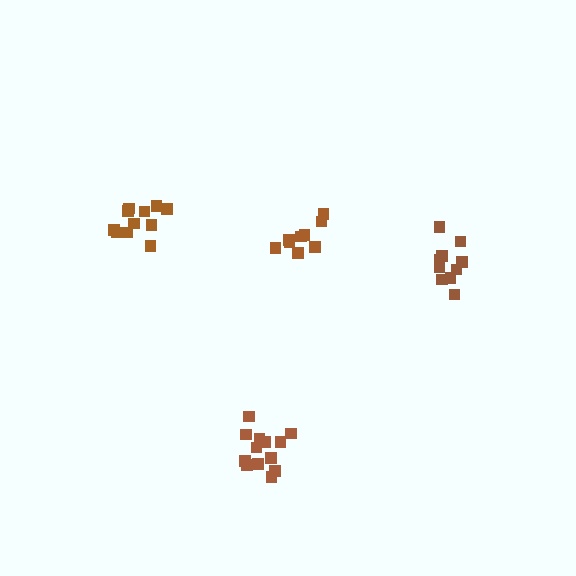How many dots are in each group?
Group 1: 11 dots, Group 2: 13 dots, Group 3: 10 dots, Group 4: 9 dots (43 total).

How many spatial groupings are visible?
There are 4 spatial groupings.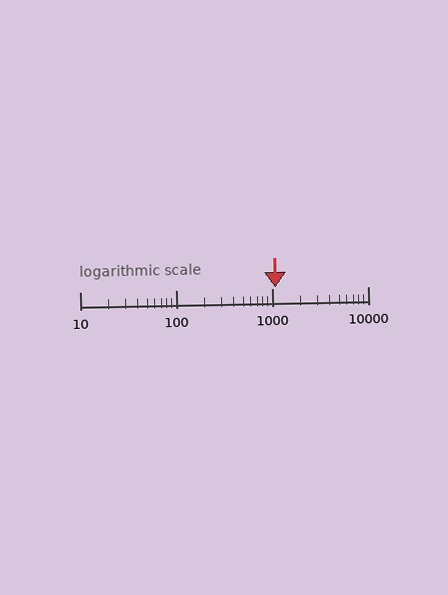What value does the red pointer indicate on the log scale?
The pointer indicates approximately 1100.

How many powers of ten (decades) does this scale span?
The scale spans 3 decades, from 10 to 10000.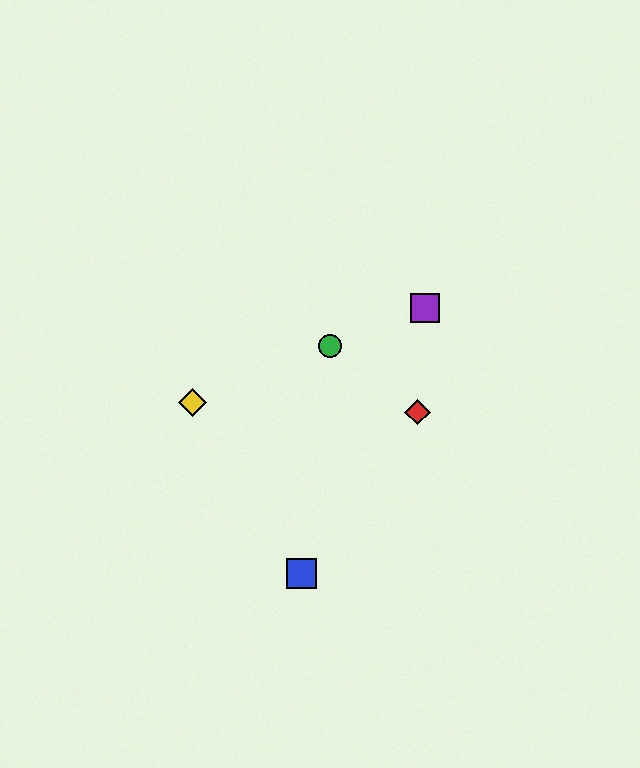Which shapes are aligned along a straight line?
The green circle, the yellow diamond, the purple square are aligned along a straight line.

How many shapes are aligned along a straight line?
3 shapes (the green circle, the yellow diamond, the purple square) are aligned along a straight line.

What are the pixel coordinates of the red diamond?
The red diamond is at (417, 412).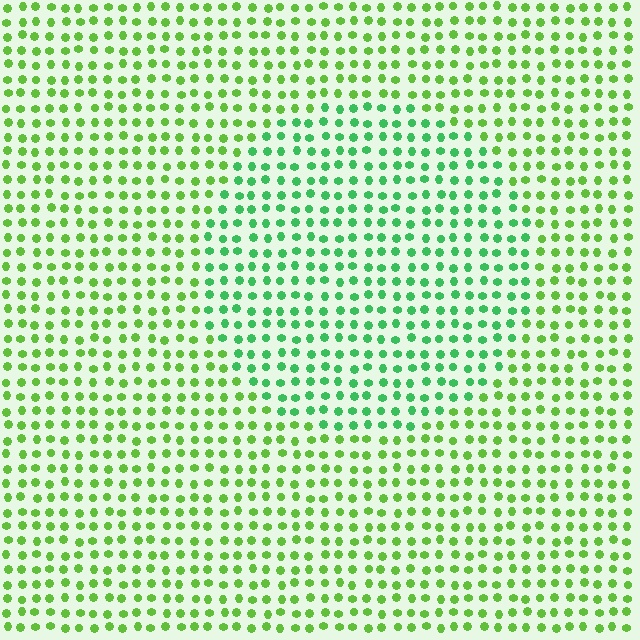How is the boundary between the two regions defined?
The boundary is defined purely by a slight shift in hue (about 33 degrees). Spacing, size, and orientation are identical on both sides.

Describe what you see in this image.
The image is filled with small lime elements in a uniform arrangement. A circle-shaped region is visible where the elements are tinted to a slightly different hue, forming a subtle color boundary.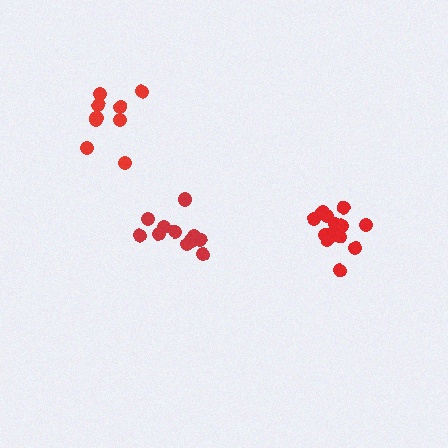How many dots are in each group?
Group 1: 9 dots, Group 2: 12 dots, Group 3: 13 dots (34 total).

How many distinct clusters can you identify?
There are 3 distinct clusters.